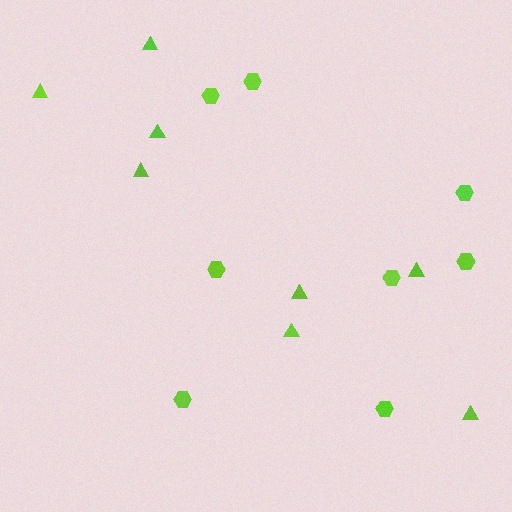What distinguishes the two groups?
There are 2 groups: one group of triangles (8) and one group of hexagons (8).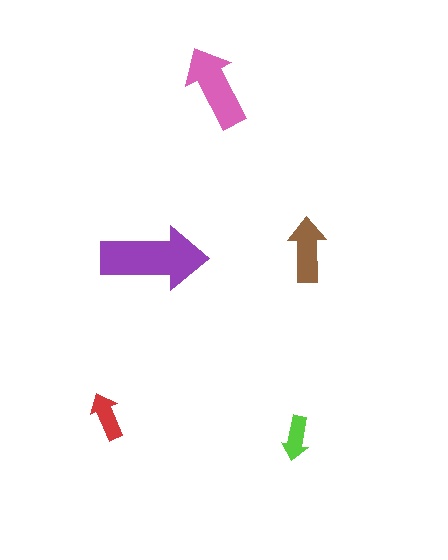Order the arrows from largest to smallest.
the purple one, the pink one, the brown one, the red one, the lime one.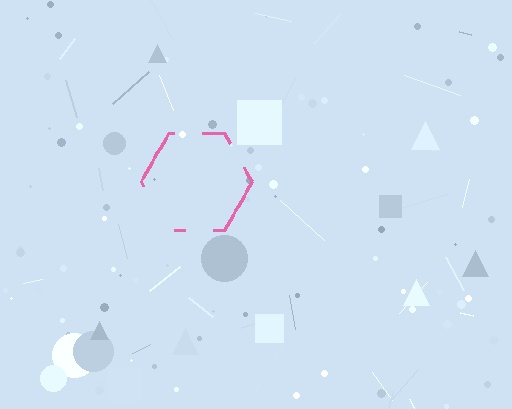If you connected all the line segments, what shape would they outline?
They would outline a hexagon.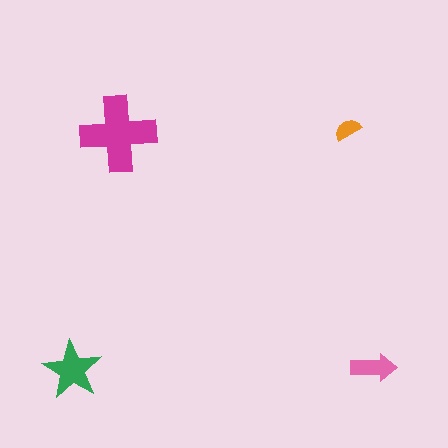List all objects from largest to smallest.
The magenta cross, the green star, the pink arrow, the orange semicircle.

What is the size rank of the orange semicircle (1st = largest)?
4th.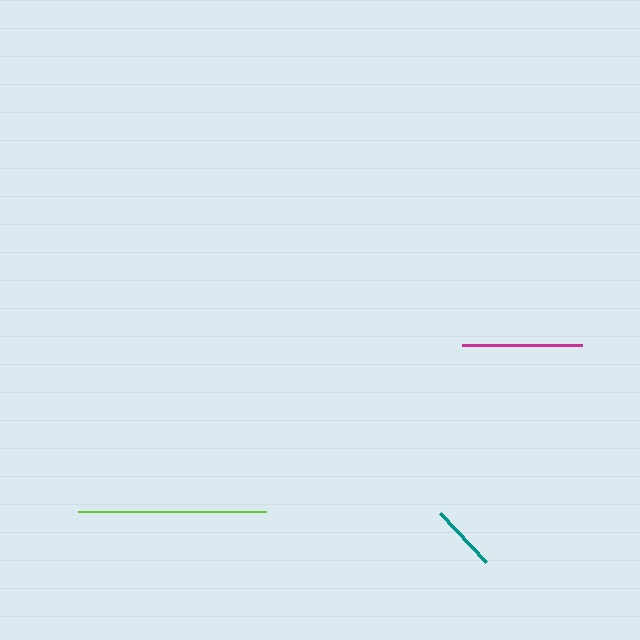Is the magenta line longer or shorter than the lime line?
The lime line is longer than the magenta line.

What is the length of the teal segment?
The teal segment is approximately 67 pixels long.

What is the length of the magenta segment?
The magenta segment is approximately 120 pixels long.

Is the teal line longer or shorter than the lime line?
The lime line is longer than the teal line.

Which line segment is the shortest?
The teal line is the shortest at approximately 67 pixels.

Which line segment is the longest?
The lime line is the longest at approximately 188 pixels.